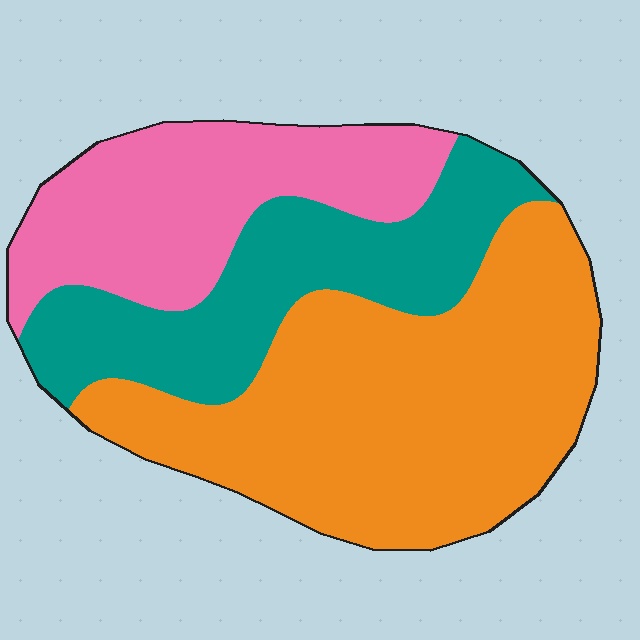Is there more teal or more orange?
Orange.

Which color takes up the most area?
Orange, at roughly 50%.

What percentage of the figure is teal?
Teal covers 26% of the figure.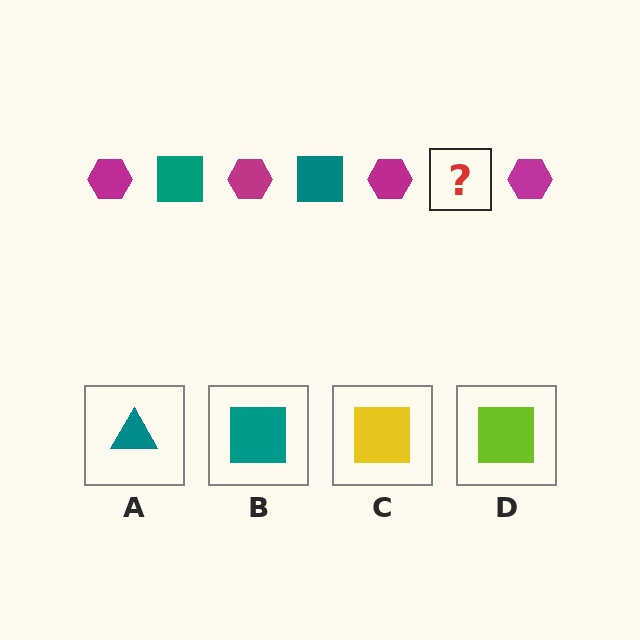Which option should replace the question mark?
Option B.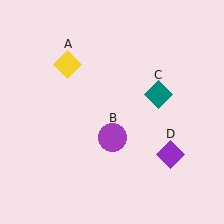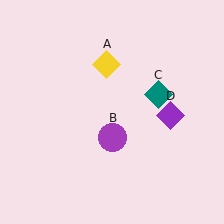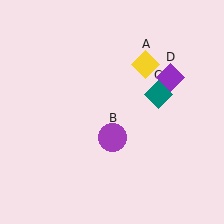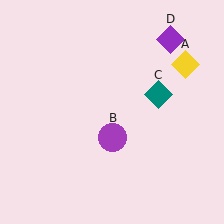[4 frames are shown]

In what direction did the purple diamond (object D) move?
The purple diamond (object D) moved up.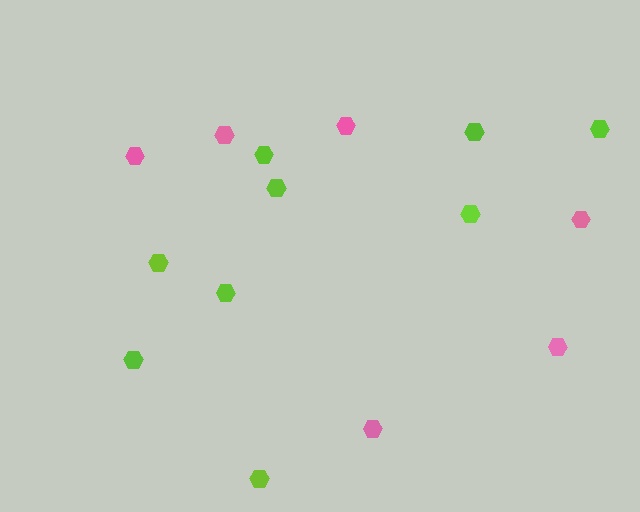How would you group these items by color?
There are 2 groups: one group of pink hexagons (6) and one group of lime hexagons (9).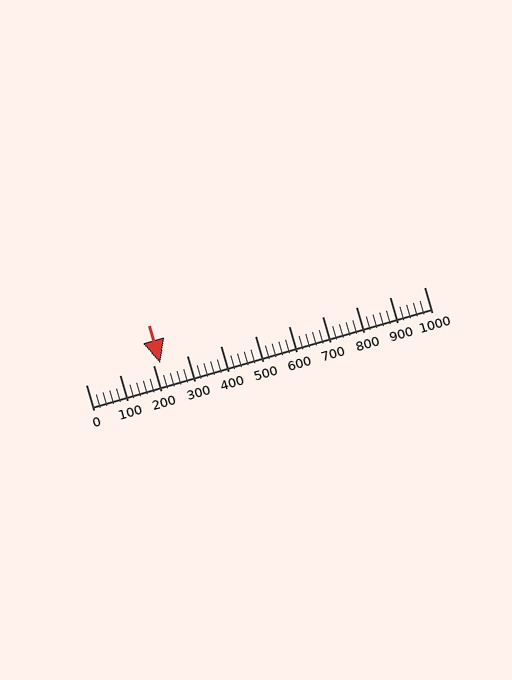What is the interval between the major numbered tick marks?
The major tick marks are spaced 100 units apart.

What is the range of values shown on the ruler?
The ruler shows values from 0 to 1000.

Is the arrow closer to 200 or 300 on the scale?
The arrow is closer to 200.